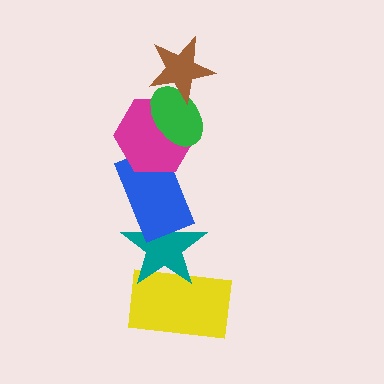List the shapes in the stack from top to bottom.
From top to bottom: the brown star, the green ellipse, the magenta hexagon, the blue rectangle, the teal star, the yellow rectangle.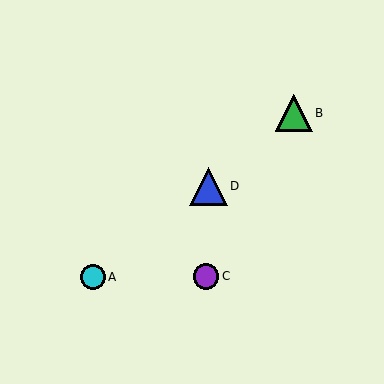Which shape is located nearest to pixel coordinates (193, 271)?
The purple circle (labeled C) at (206, 277) is nearest to that location.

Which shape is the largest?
The blue triangle (labeled D) is the largest.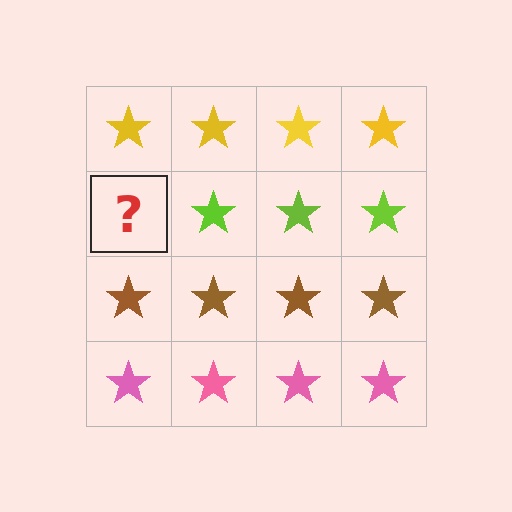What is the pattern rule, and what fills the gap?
The rule is that each row has a consistent color. The gap should be filled with a lime star.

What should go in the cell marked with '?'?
The missing cell should contain a lime star.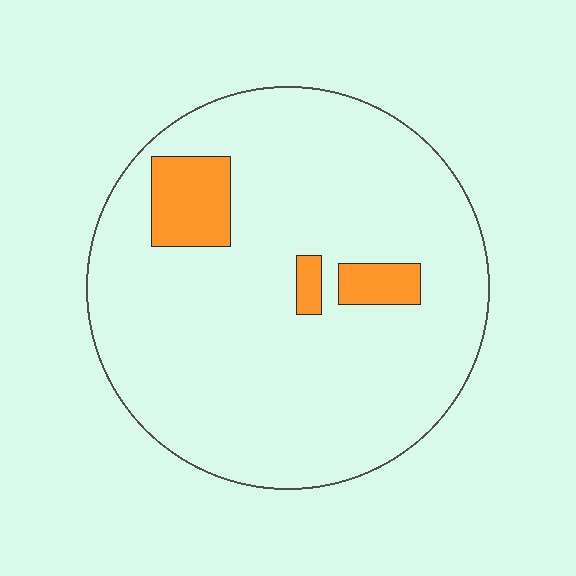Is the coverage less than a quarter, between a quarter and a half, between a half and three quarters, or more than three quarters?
Less than a quarter.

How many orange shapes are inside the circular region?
3.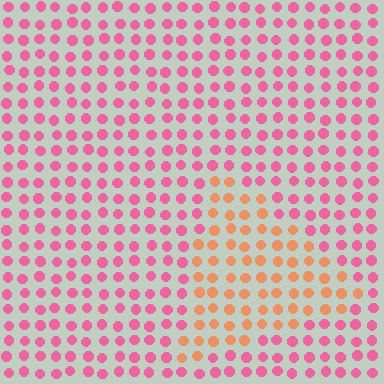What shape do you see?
I see a triangle.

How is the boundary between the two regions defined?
The boundary is defined purely by a slight shift in hue (about 45 degrees). Spacing, size, and orientation are identical on both sides.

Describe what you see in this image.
The image is filled with small pink elements in a uniform arrangement. A triangle-shaped region is visible where the elements are tinted to a slightly different hue, forming a subtle color boundary.